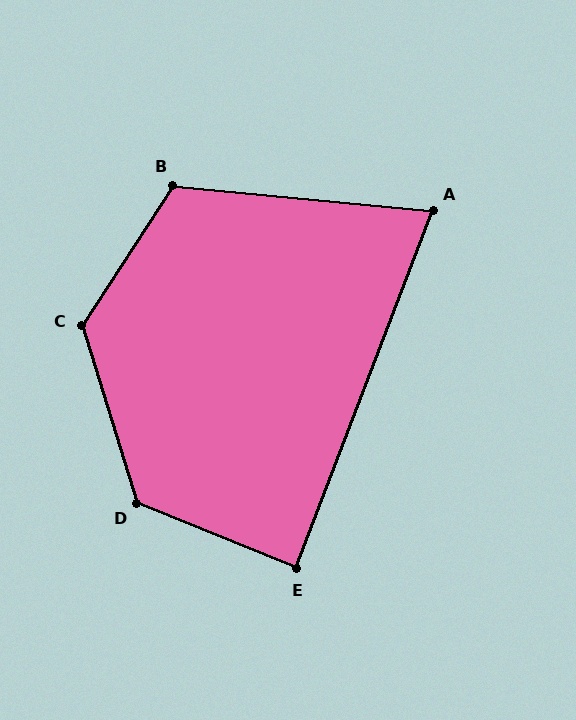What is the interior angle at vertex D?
Approximately 129 degrees (obtuse).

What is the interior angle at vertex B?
Approximately 118 degrees (obtuse).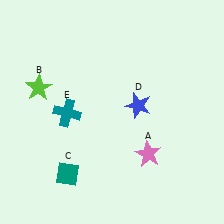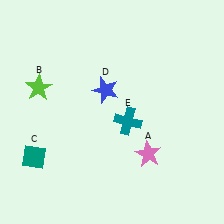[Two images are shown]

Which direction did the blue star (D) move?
The blue star (D) moved left.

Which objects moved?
The objects that moved are: the teal diamond (C), the blue star (D), the teal cross (E).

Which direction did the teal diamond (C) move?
The teal diamond (C) moved left.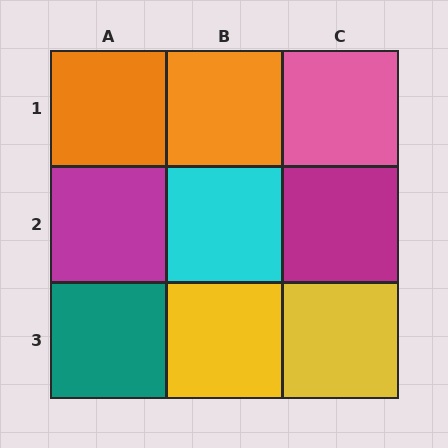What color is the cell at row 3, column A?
Teal.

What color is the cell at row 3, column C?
Yellow.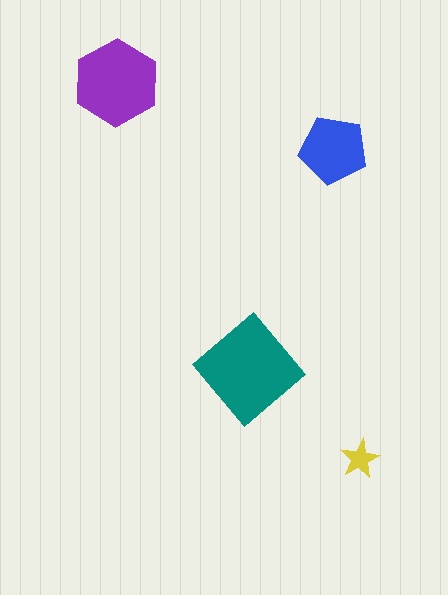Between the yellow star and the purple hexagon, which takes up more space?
The purple hexagon.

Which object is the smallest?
The yellow star.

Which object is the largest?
The teal diamond.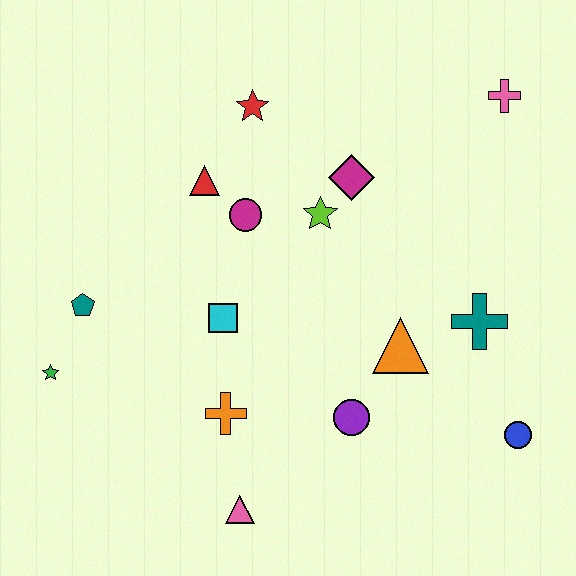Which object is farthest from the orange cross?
The pink cross is farthest from the orange cross.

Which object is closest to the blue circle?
The teal cross is closest to the blue circle.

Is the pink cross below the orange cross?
No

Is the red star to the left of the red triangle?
No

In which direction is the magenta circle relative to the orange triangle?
The magenta circle is to the left of the orange triangle.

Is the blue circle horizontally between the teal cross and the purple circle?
No